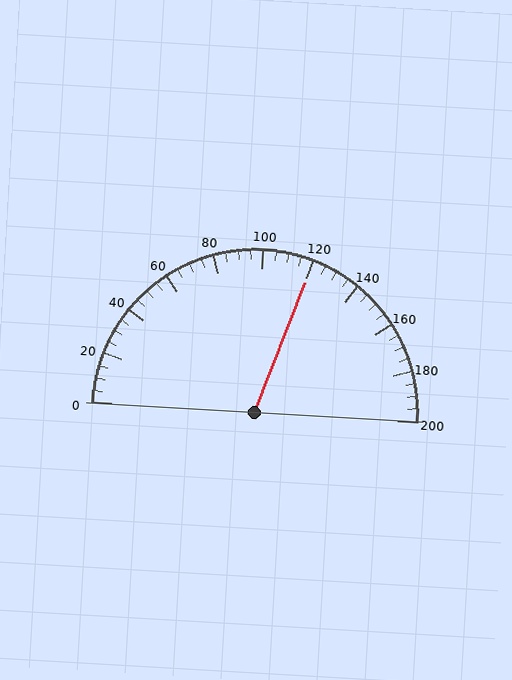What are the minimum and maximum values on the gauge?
The gauge ranges from 0 to 200.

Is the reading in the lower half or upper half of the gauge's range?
The reading is in the upper half of the range (0 to 200).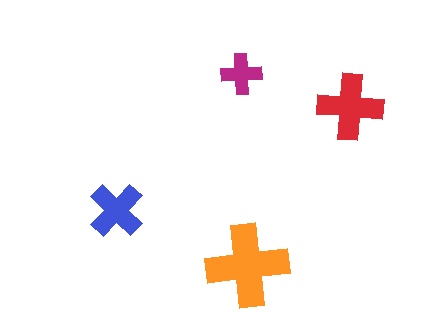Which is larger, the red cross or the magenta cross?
The red one.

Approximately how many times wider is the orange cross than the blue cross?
About 1.5 times wider.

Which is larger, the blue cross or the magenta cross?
The blue one.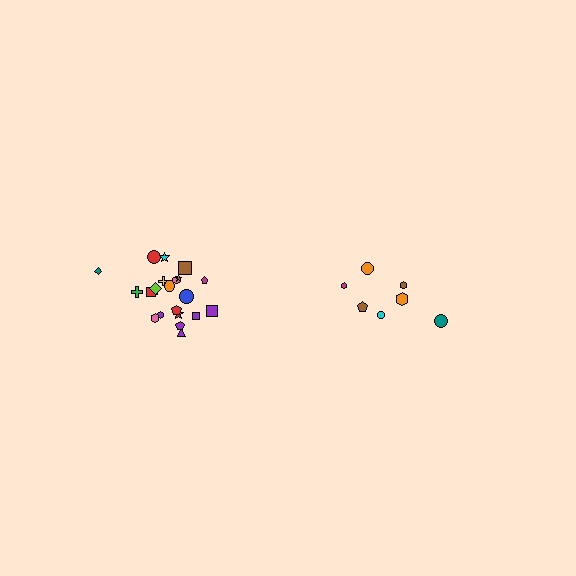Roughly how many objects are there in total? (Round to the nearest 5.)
Roughly 30 objects in total.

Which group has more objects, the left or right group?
The left group.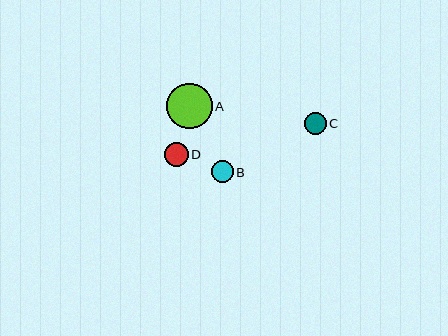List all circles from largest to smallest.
From largest to smallest: A, D, B, C.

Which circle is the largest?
Circle A is the largest with a size of approximately 46 pixels.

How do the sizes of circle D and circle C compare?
Circle D and circle C are approximately the same size.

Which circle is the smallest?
Circle C is the smallest with a size of approximately 22 pixels.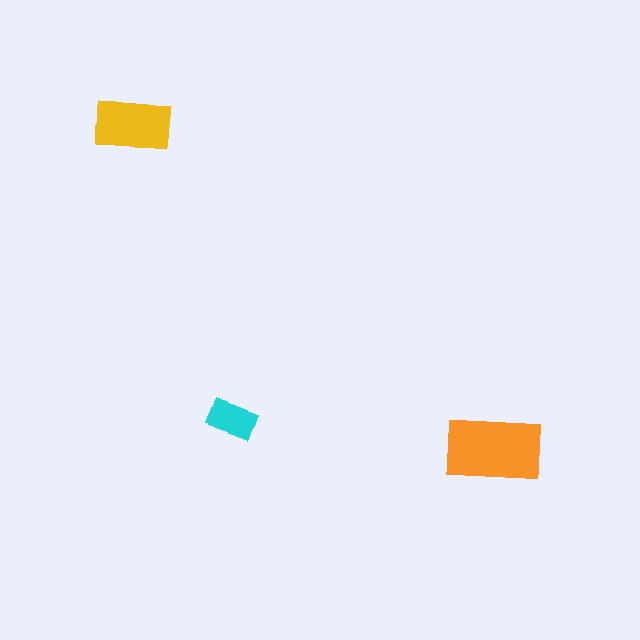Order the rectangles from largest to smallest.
the orange one, the yellow one, the cyan one.